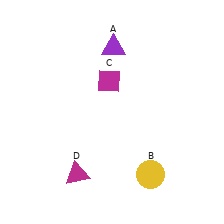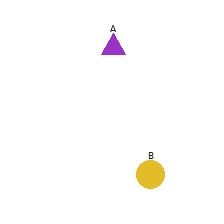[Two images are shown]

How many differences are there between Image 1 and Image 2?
There are 2 differences between the two images.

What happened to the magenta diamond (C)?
The magenta diamond (C) was removed in Image 2. It was in the top-left area of Image 1.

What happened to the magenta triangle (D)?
The magenta triangle (D) was removed in Image 2. It was in the bottom-left area of Image 1.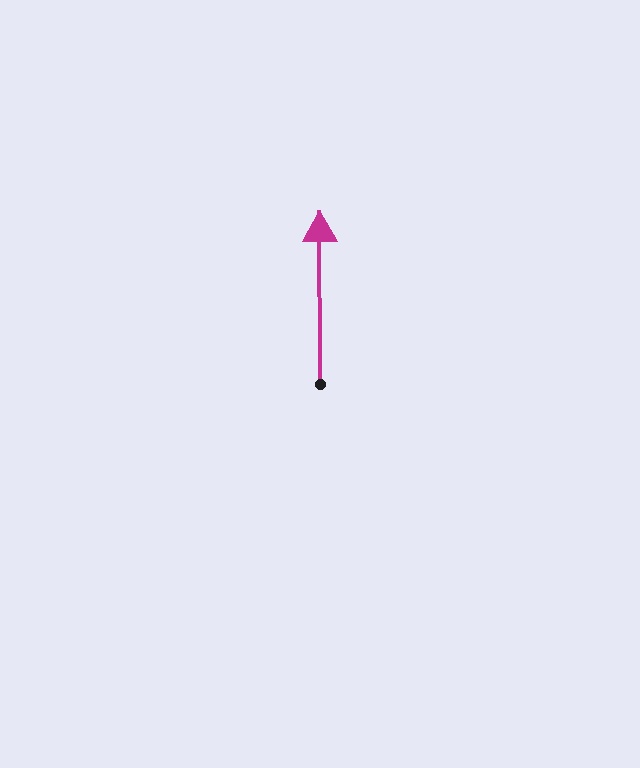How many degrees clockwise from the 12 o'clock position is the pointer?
Approximately 360 degrees.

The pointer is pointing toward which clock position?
Roughly 12 o'clock.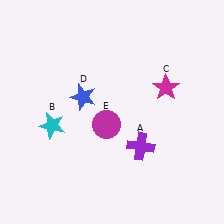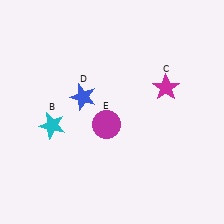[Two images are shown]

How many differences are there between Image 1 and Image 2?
There is 1 difference between the two images.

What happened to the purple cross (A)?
The purple cross (A) was removed in Image 2. It was in the bottom-right area of Image 1.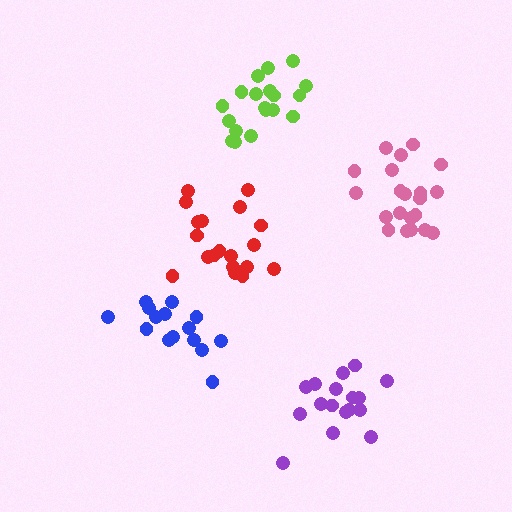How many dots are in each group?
Group 1: 15 dots, Group 2: 21 dots, Group 3: 19 dots, Group 4: 17 dots, Group 5: 19 dots (91 total).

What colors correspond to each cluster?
The clusters are colored: blue, pink, lime, purple, red.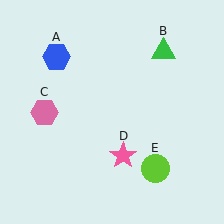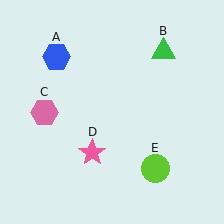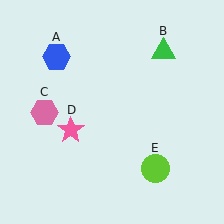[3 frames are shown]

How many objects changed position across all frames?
1 object changed position: pink star (object D).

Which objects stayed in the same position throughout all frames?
Blue hexagon (object A) and green triangle (object B) and pink hexagon (object C) and lime circle (object E) remained stationary.